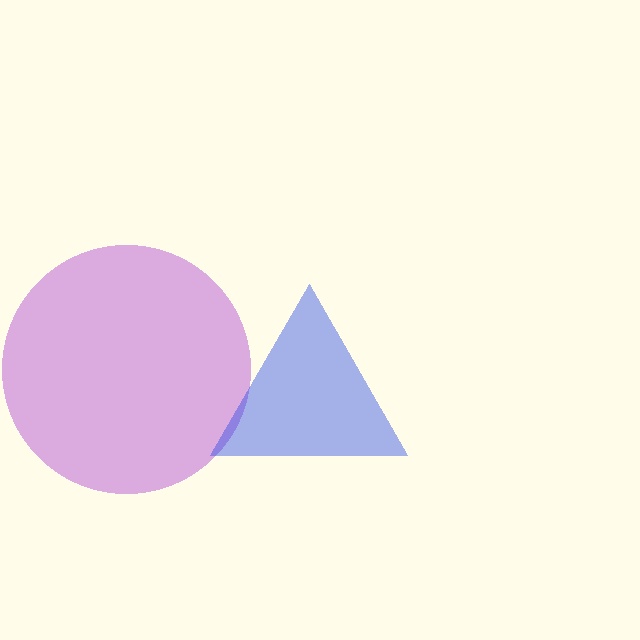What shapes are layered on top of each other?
The layered shapes are: a purple circle, a blue triangle.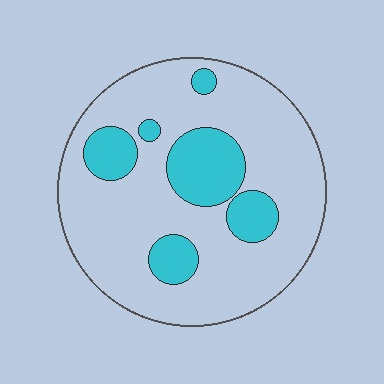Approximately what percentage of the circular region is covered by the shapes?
Approximately 20%.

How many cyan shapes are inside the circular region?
6.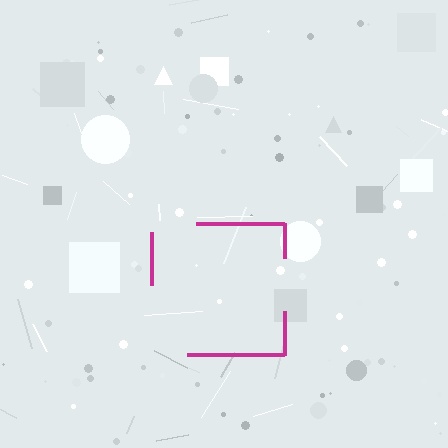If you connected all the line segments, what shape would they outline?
They would outline a square.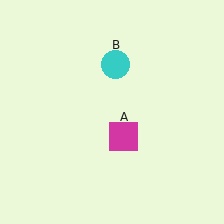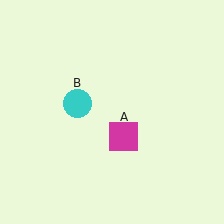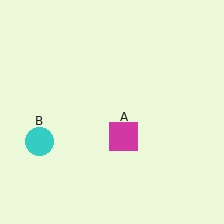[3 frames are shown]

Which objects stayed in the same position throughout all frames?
Magenta square (object A) remained stationary.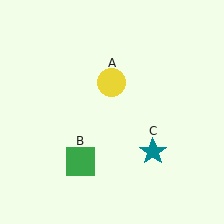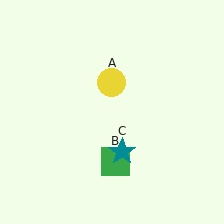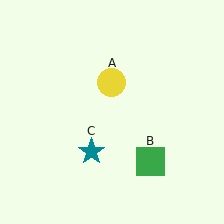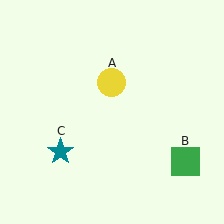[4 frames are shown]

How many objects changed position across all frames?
2 objects changed position: green square (object B), teal star (object C).